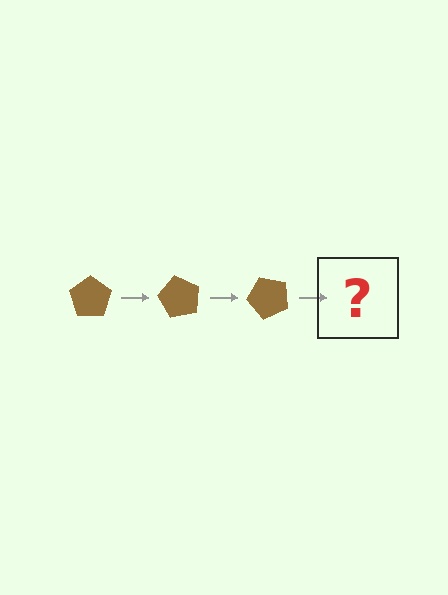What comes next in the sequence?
The next element should be a brown pentagon rotated 180 degrees.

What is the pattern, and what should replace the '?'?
The pattern is that the pentagon rotates 60 degrees each step. The '?' should be a brown pentagon rotated 180 degrees.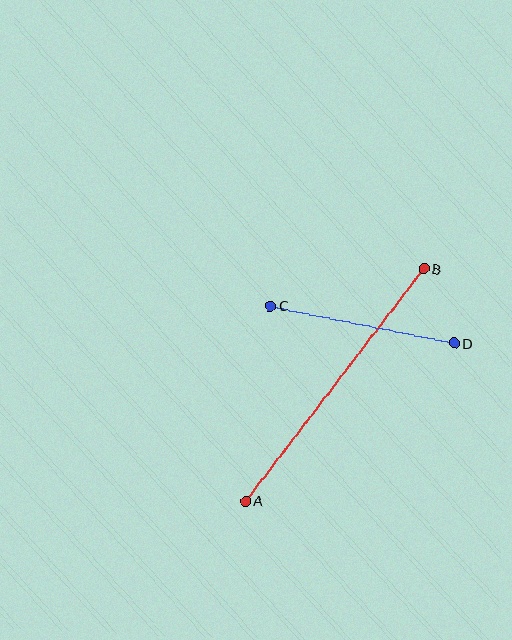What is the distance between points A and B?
The distance is approximately 293 pixels.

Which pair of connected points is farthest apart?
Points A and B are farthest apart.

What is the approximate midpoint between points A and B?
The midpoint is at approximately (335, 385) pixels.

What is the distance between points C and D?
The distance is approximately 188 pixels.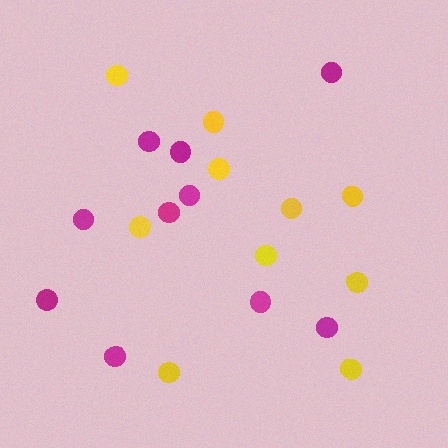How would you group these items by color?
There are 2 groups: one group of magenta circles (10) and one group of yellow circles (10).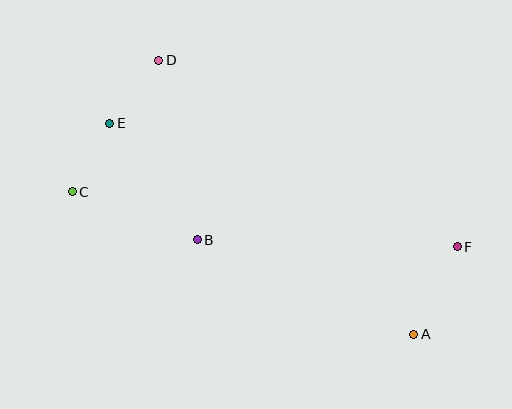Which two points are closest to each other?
Points C and E are closest to each other.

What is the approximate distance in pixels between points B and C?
The distance between B and C is approximately 134 pixels.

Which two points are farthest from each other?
Points C and F are farthest from each other.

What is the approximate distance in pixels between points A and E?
The distance between A and E is approximately 370 pixels.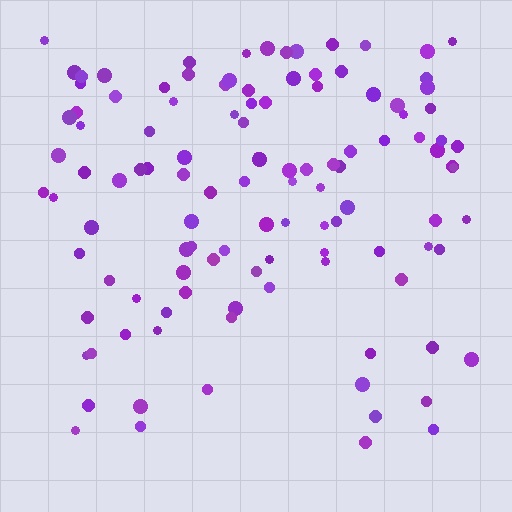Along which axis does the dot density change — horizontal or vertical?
Vertical.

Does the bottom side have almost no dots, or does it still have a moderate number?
Still a moderate number, just noticeably fewer than the top.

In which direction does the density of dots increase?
From bottom to top, with the top side densest.